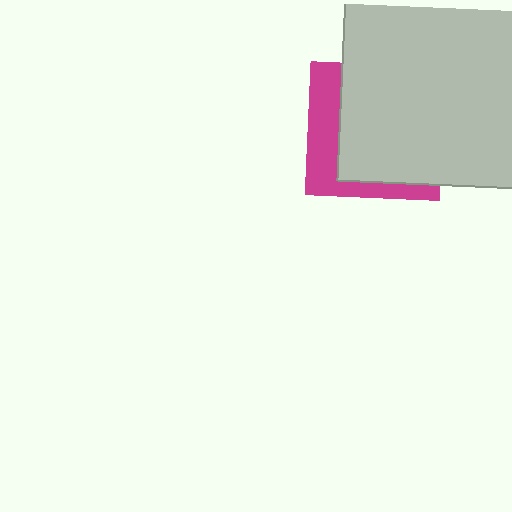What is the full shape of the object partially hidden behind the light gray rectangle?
The partially hidden object is a magenta square.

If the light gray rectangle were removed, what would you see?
You would see the complete magenta square.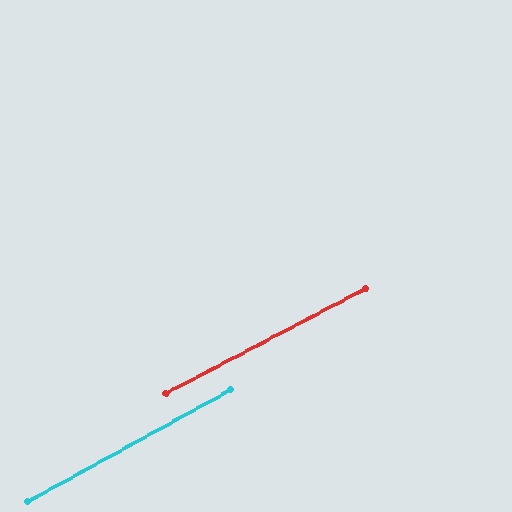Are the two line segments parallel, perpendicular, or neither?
Parallel — their directions differ by only 1.3°.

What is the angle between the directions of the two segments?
Approximately 1 degree.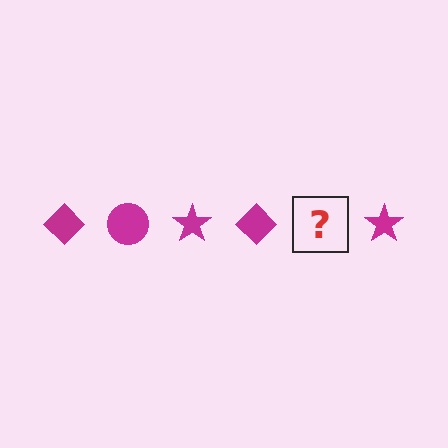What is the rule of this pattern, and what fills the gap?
The rule is that the pattern cycles through diamond, circle, star shapes in magenta. The gap should be filled with a magenta circle.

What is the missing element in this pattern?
The missing element is a magenta circle.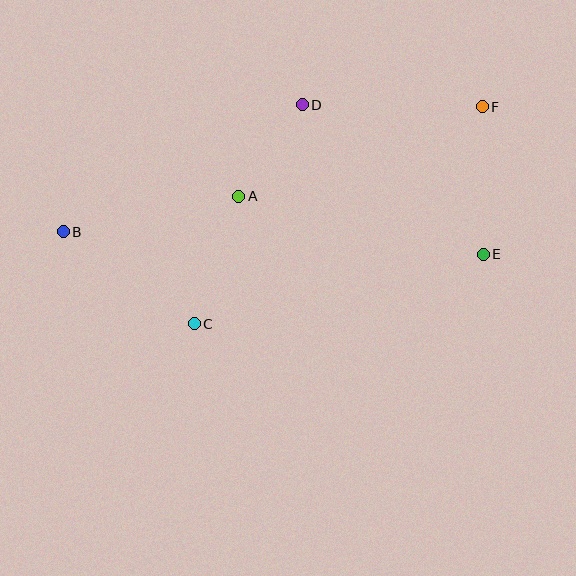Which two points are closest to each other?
Points A and D are closest to each other.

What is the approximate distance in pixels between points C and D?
The distance between C and D is approximately 244 pixels.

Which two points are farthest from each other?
Points B and F are farthest from each other.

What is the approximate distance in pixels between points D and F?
The distance between D and F is approximately 180 pixels.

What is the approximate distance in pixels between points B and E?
The distance between B and E is approximately 421 pixels.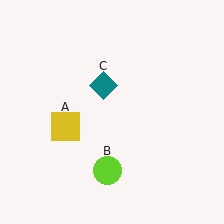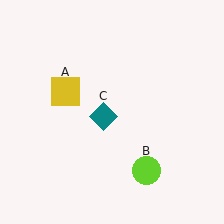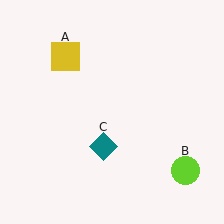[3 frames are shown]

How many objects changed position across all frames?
3 objects changed position: yellow square (object A), lime circle (object B), teal diamond (object C).